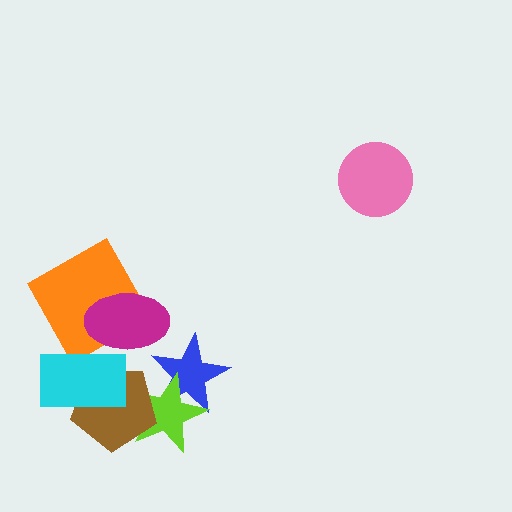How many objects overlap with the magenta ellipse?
2 objects overlap with the magenta ellipse.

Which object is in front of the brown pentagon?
The cyan rectangle is in front of the brown pentagon.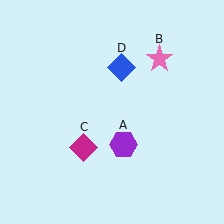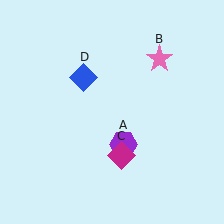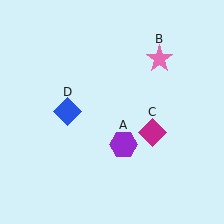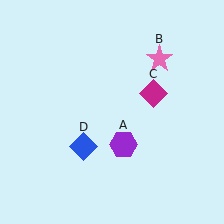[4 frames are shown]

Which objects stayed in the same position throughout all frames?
Purple hexagon (object A) and pink star (object B) remained stationary.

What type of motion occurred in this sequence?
The magenta diamond (object C), blue diamond (object D) rotated counterclockwise around the center of the scene.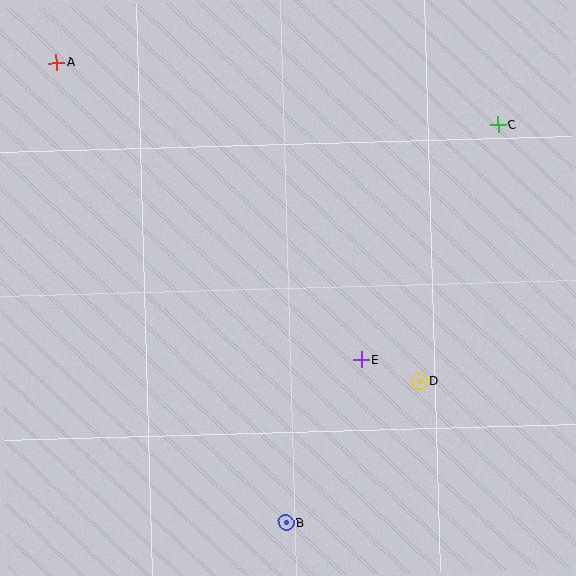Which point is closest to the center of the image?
Point E at (361, 360) is closest to the center.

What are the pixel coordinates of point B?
Point B is at (286, 523).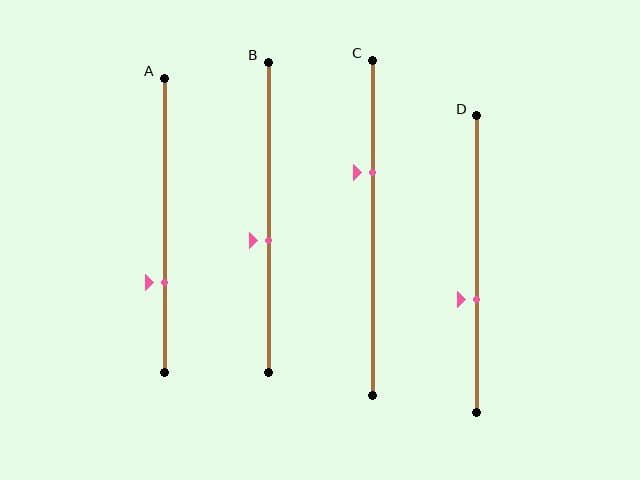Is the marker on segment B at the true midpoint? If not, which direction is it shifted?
No, the marker on segment B is shifted downward by about 7% of the segment length.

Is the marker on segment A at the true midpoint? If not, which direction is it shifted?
No, the marker on segment A is shifted downward by about 19% of the segment length.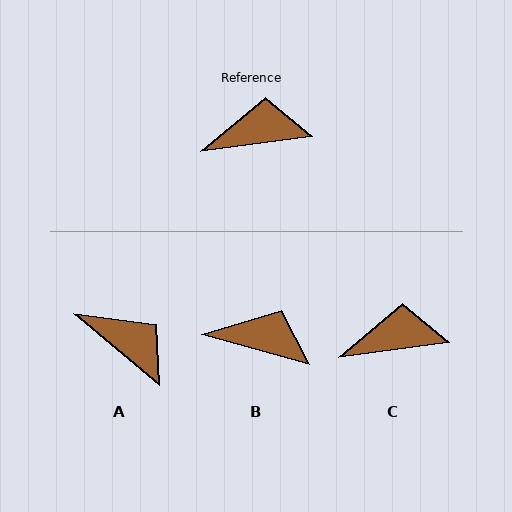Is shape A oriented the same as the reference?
No, it is off by about 48 degrees.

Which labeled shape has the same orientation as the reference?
C.